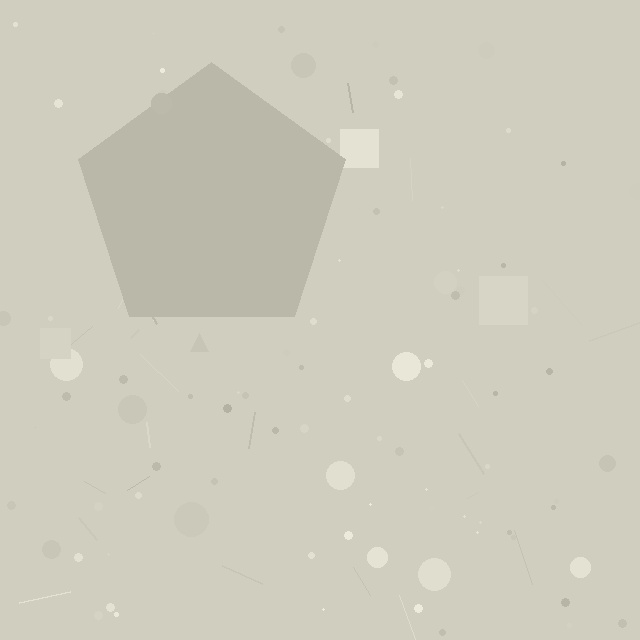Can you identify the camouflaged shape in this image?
The camouflaged shape is a pentagon.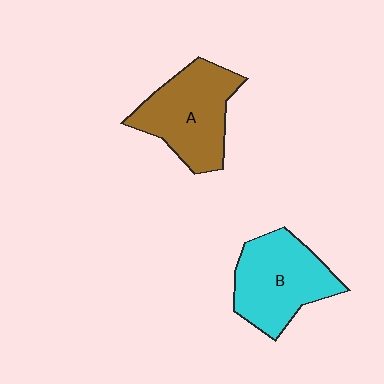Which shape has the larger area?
Shape A (brown).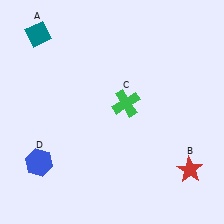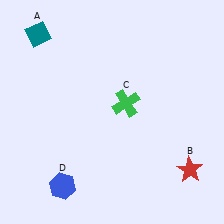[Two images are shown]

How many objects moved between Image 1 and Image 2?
1 object moved between the two images.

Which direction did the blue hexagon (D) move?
The blue hexagon (D) moved down.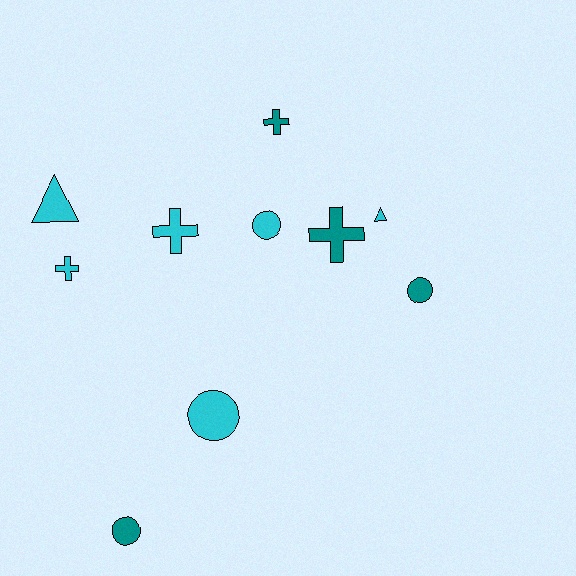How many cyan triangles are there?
There are 2 cyan triangles.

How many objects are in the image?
There are 10 objects.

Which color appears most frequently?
Cyan, with 6 objects.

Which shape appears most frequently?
Circle, with 4 objects.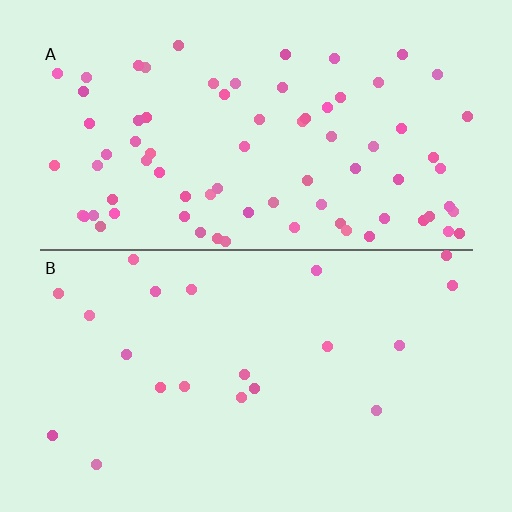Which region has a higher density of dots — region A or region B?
A (the top).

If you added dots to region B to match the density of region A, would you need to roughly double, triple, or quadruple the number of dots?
Approximately quadruple.